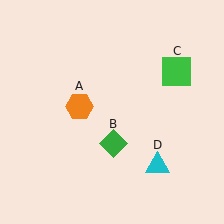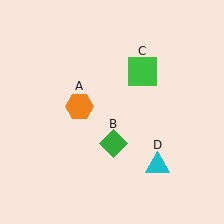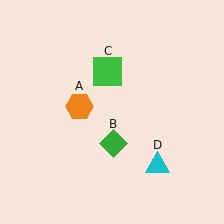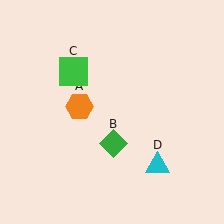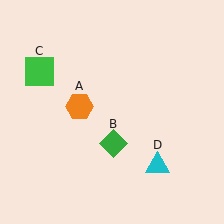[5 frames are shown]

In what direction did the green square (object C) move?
The green square (object C) moved left.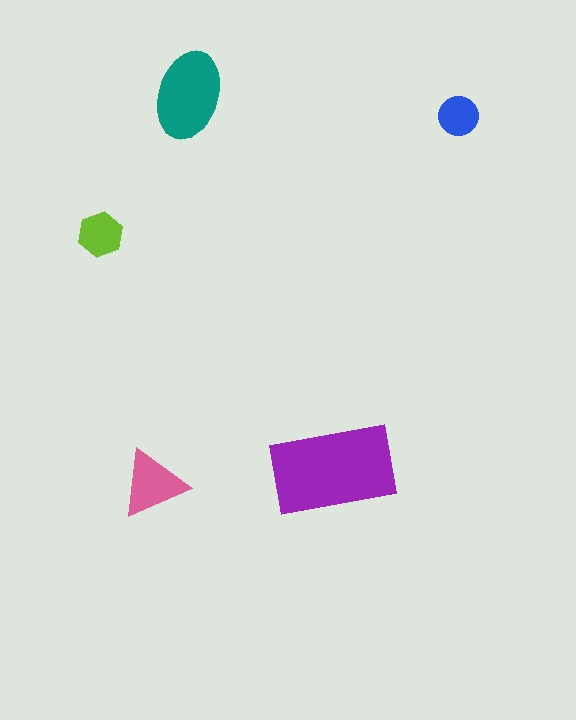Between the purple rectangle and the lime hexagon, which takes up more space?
The purple rectangle.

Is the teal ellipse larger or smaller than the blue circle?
Larger.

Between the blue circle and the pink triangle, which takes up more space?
The pink triangle.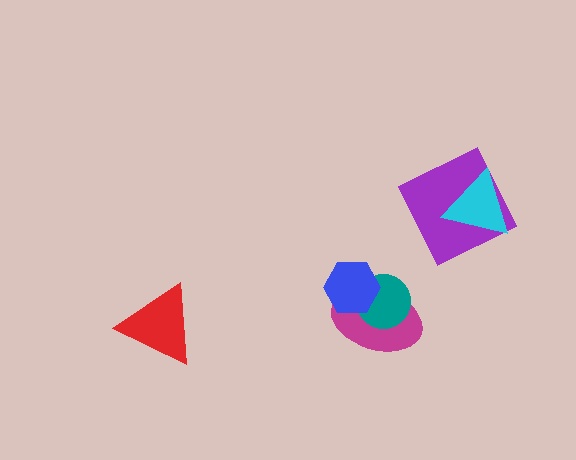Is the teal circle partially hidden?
Yes, it is partially covered by another shape.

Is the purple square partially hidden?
Yes, it is partially covered by another shape.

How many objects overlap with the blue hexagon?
2 objects overlap with the blue hexagon.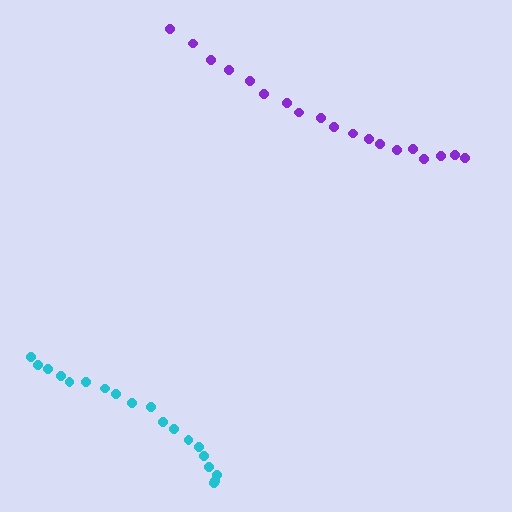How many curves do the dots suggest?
There are 2 distinct paths.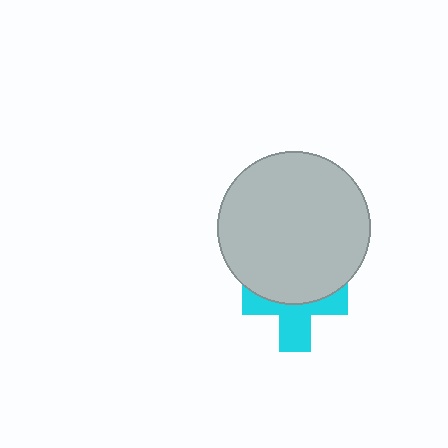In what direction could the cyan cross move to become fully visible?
The cyan cross could move down. That would shift it out from behind the light gray circle entirely.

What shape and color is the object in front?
The object in front is a light gray circle.